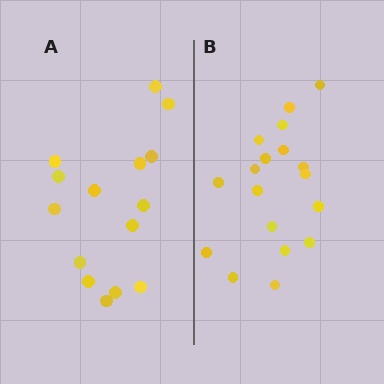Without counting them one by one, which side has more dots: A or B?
Region B (the right region) has more dots.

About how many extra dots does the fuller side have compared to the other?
Region B has just a few more — roughly 2 or 3 more dots than region A.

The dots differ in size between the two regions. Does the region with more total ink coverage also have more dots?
No. Region A has more total ink coverage because its dots are larger, but region B actually contains more individual dots. Total area can be misleading — the number of items is what matters here.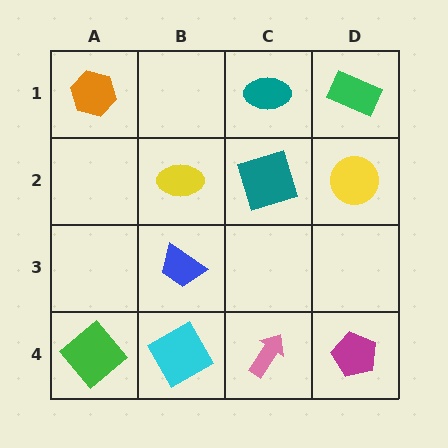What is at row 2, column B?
A yellow ellipse.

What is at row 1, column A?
An orange hexagon.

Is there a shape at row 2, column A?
No, that cell is empty.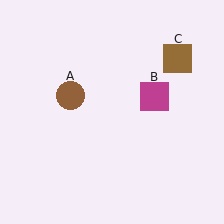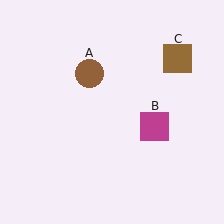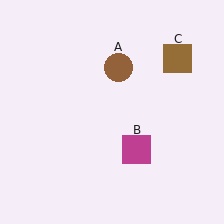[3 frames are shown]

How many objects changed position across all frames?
2 objects changed position: brown circle (object A), magenta square (object B).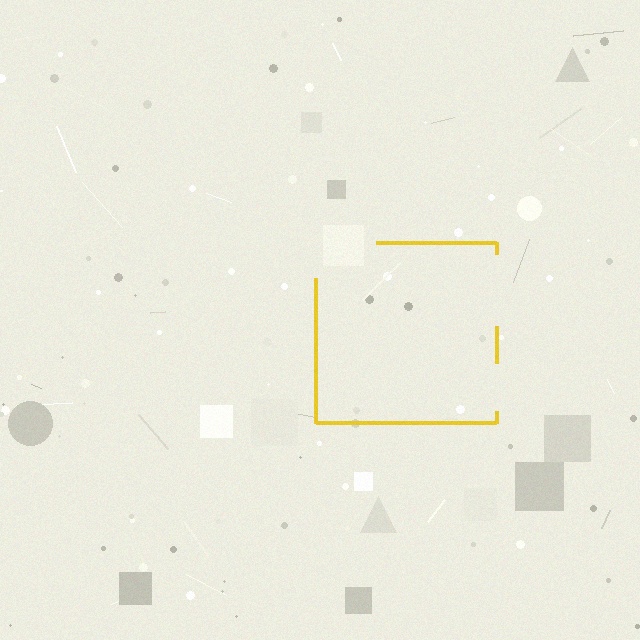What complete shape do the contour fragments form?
The contour fragments form a square.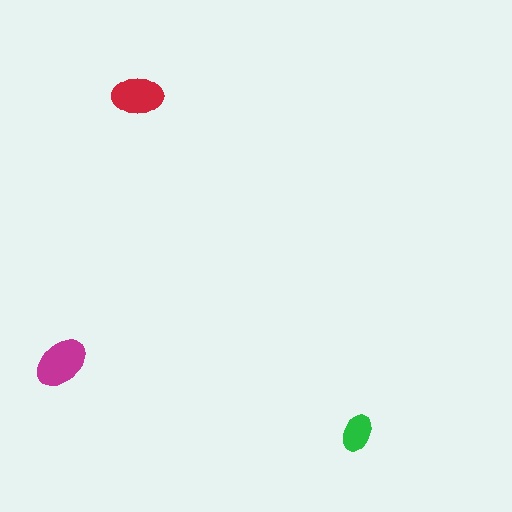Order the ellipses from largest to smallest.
the magenta one, the red one, the green one.